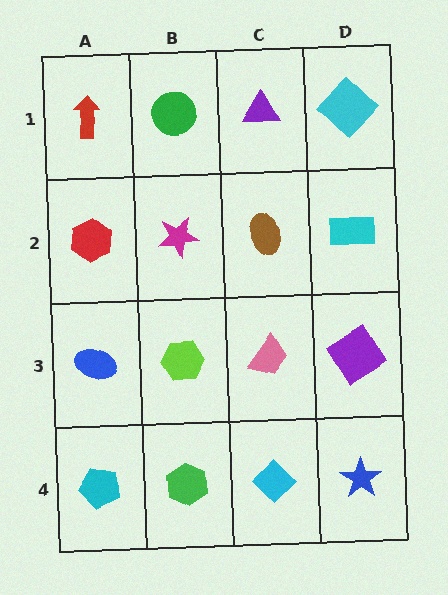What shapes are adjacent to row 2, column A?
A red arrow (row 1, column A), a blue ellipse (row 3, column A), a magenta star (row 2, column B).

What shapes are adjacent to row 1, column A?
A red hexagon (row 2, column A), a green circle (row 1, column B).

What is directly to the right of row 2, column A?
A magenta star.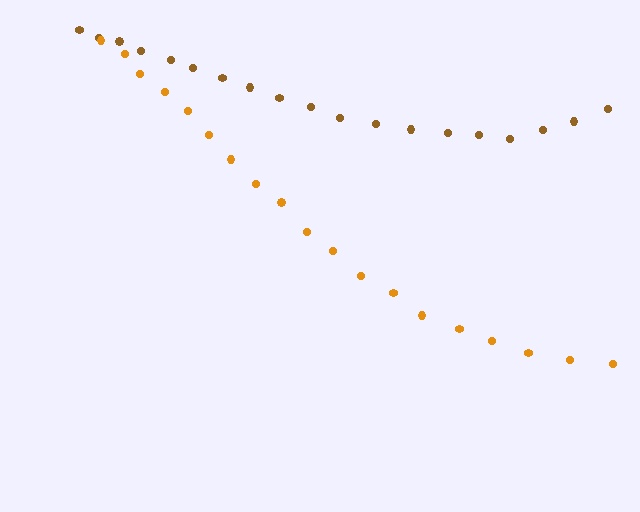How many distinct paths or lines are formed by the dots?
There are 2 distinct paths.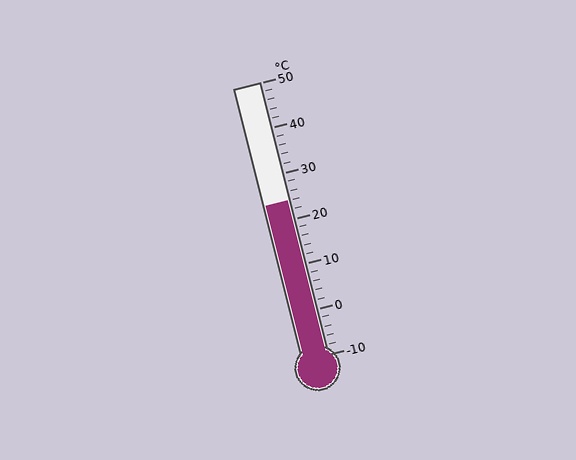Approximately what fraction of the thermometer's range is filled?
The thermometer is filled to approximately 55% of its range.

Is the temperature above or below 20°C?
The temperature is above 20°C.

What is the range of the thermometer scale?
The thermometer scale ranges from -10°C to 50°C.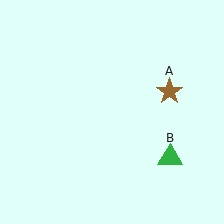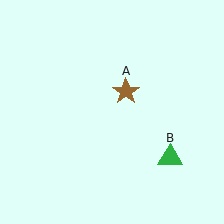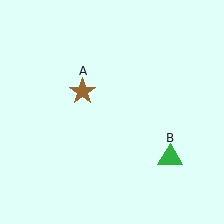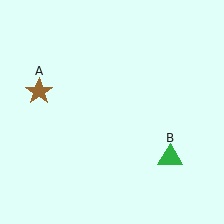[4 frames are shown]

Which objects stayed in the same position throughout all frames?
Green triangle (object B) remained stationary.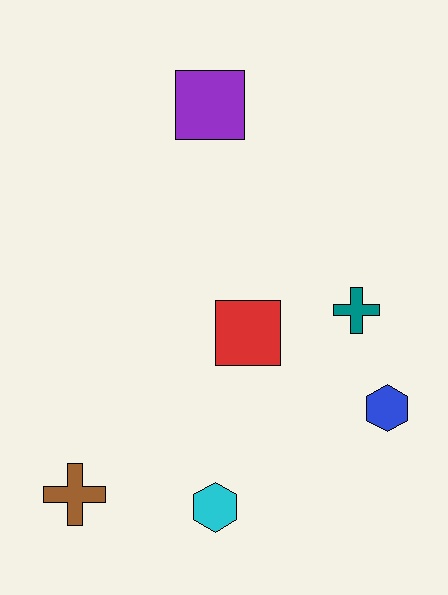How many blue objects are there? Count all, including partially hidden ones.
There is 1 blue object.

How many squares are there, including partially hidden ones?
There are 2 squares.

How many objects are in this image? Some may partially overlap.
There are 6 objects.